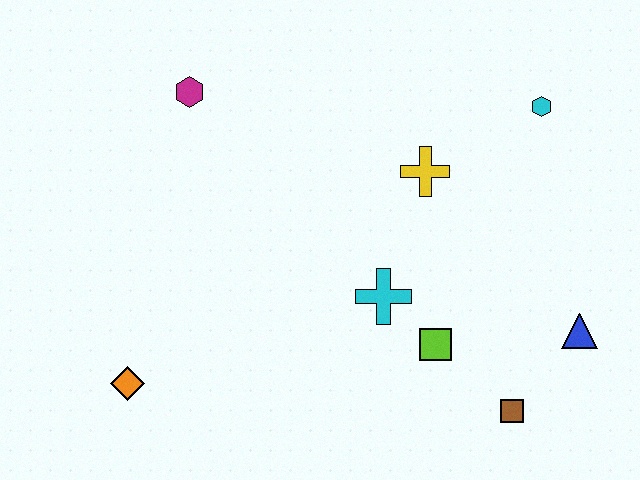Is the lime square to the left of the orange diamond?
No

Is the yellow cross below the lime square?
No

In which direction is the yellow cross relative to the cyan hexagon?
The yellow cross is to the left of the cyan hexagon.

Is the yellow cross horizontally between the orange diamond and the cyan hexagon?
Yes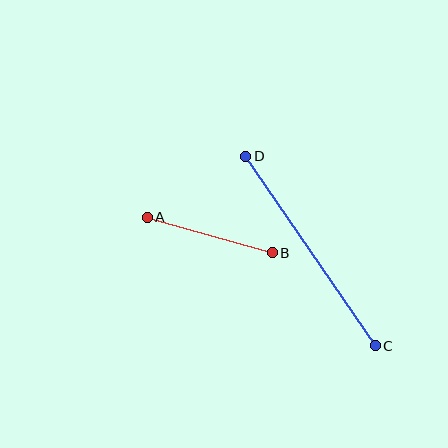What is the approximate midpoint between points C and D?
The midpoint is at approximately (311, 251) pixels.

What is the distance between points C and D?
The distance is approximately 229 pixels.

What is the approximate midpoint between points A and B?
The midpoint is at approximately (210, 235) pixels.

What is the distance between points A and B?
The distance is approximately 130 pixels.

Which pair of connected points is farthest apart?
Points C and D are farthest apart.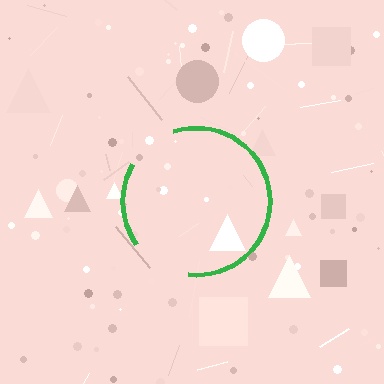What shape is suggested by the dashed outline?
The dashed outline suggests a circle.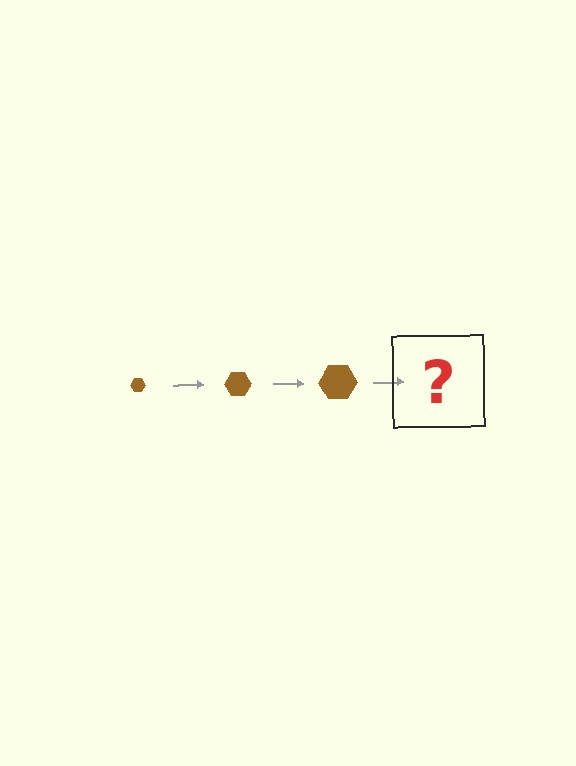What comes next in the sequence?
The next element should be a brown hexagon, larger than the previous one.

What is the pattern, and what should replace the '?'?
The pattern is that the hexagon gets progressively larger each step. The '?' should be a brown hexagon, larger than the previous one.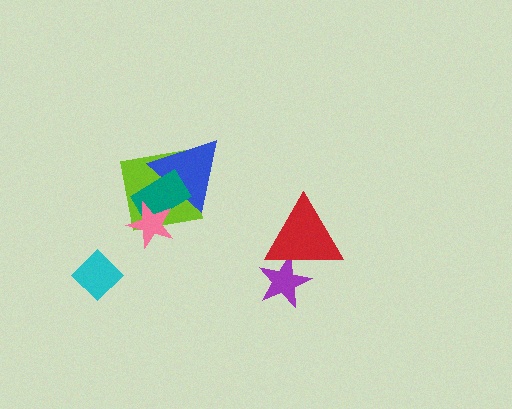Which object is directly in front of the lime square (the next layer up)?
The blue triangle is directly in front of the lime square.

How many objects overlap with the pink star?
2 objects overlap with the pink star.